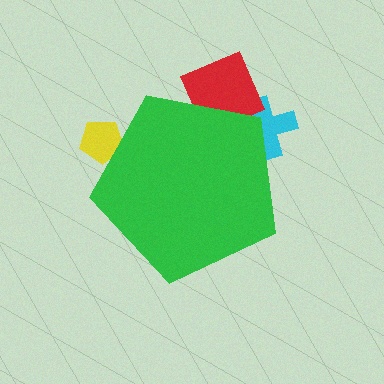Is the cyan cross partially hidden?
Yes, the cyan cross is partially hidden behind the green pentagon.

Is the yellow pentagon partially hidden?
Yes, the yellow pentagon is partially hidden behind the green pentagon.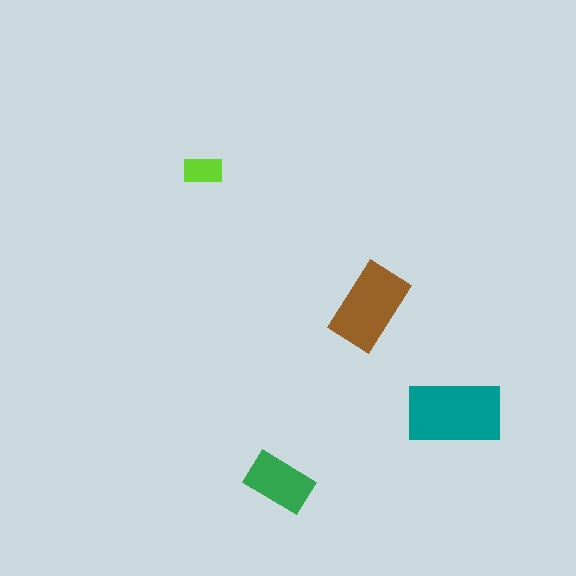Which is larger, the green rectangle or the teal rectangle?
The teal one.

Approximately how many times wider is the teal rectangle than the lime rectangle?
About 2.5 times wider.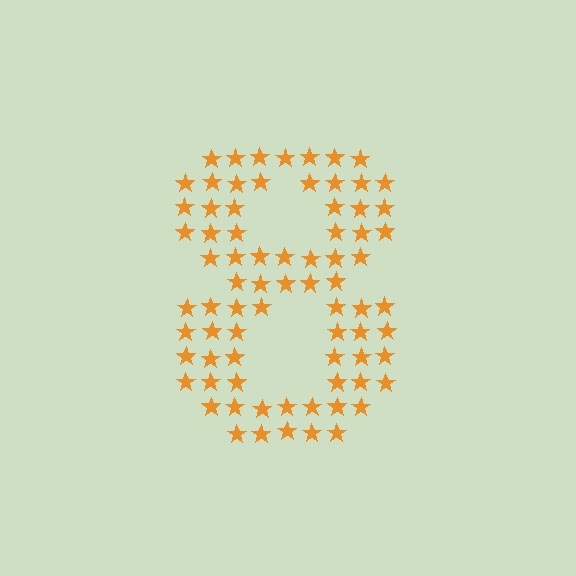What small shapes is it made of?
It is made of small stars.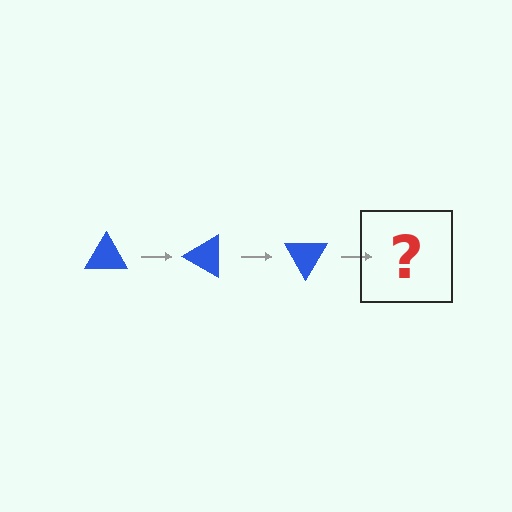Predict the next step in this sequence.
The next step is a blue triangle rotated 90 degrees.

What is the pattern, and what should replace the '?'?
The pattern is that the triangle rotates 30 degrees each step. The '?' should be a blue triangle rotated 90 degrees.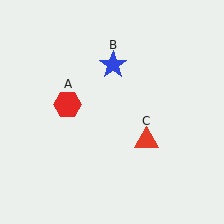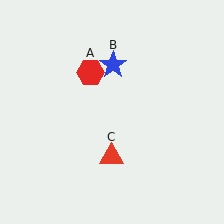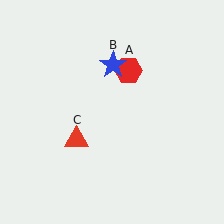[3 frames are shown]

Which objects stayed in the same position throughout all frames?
Blue star (object B) remained stationary.